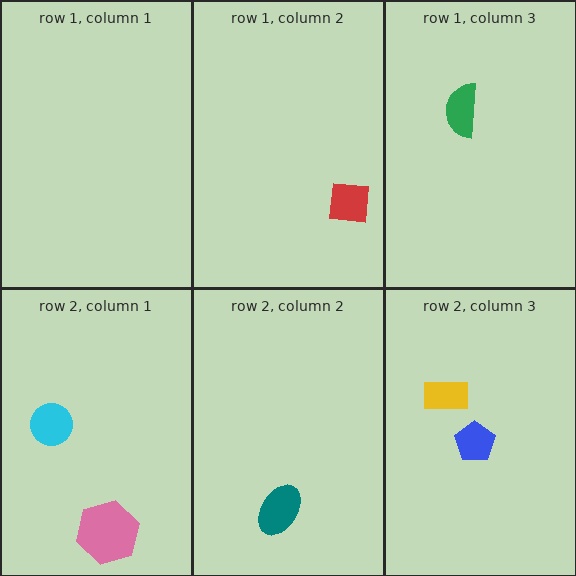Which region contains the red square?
The row 1, column 2 region.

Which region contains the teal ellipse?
The row 2, column 2 region.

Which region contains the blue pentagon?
The row 2, column 3 region.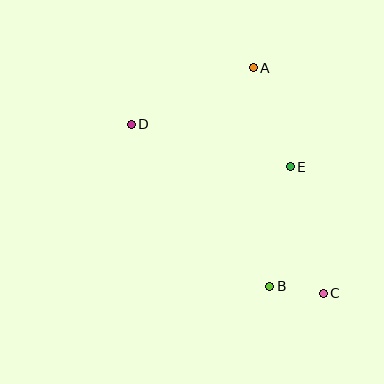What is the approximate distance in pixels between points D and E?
The distance between D and E is approximately 165 pixels.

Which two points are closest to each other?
Points B and C are closest to each other.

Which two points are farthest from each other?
Points C and D are farthest from each other.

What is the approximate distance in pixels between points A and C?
The distance between A and C is approximately 236 pixels.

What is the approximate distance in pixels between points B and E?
The distance between B and E is approximately 121 pixels.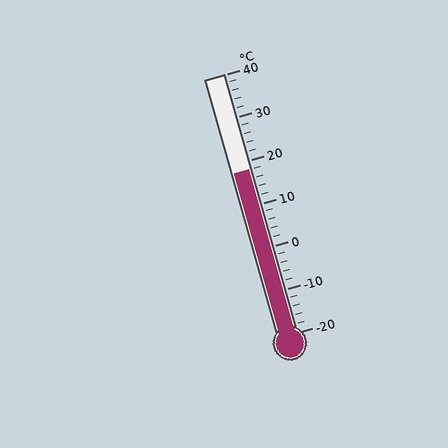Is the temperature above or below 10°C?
The temperature is above 10°C.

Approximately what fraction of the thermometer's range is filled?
The thermometer is filled to approximately 65% of its range.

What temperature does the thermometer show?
The thermometer shows approximately 18°C.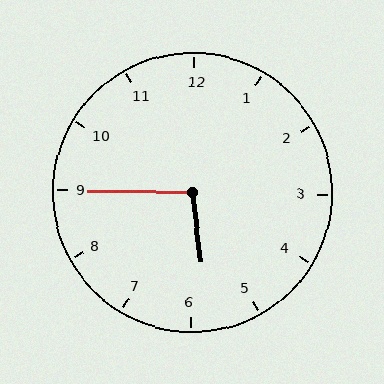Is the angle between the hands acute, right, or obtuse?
It is obtuse.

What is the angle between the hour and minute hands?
Approximately 98 degrees.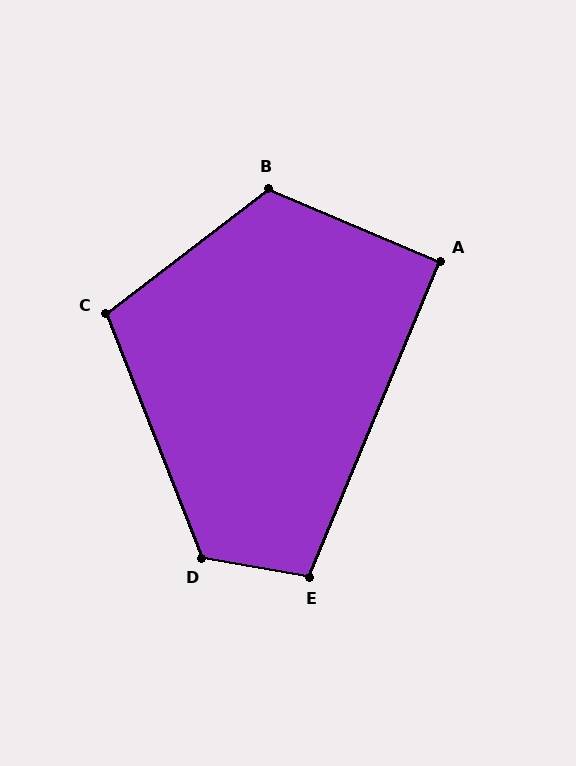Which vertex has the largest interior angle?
D, at approximately 121 degrees.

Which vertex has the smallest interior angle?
A, at approximately 90 degrees.